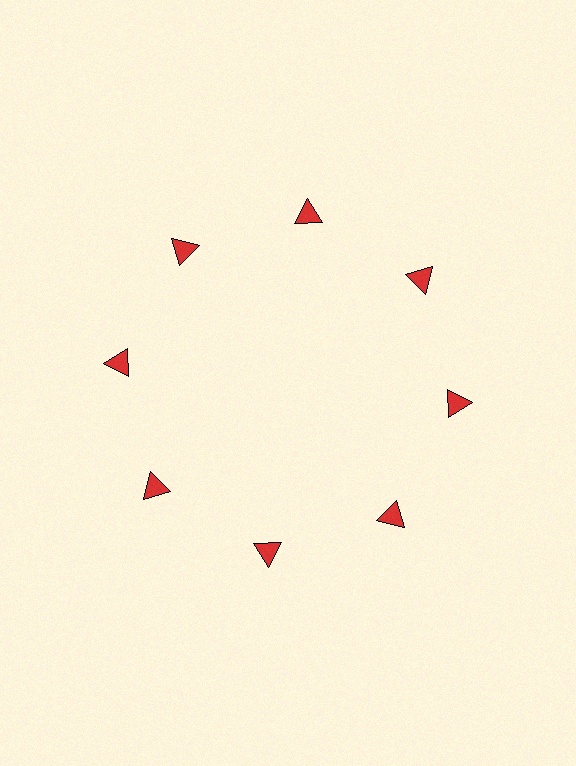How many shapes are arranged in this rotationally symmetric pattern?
There are 8 shapes, arranged in 8 groups of 1.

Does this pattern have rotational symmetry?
Yes, this pattern has 8-fold rotational symmetry. It looks the same after rotating 45 degrees around the center.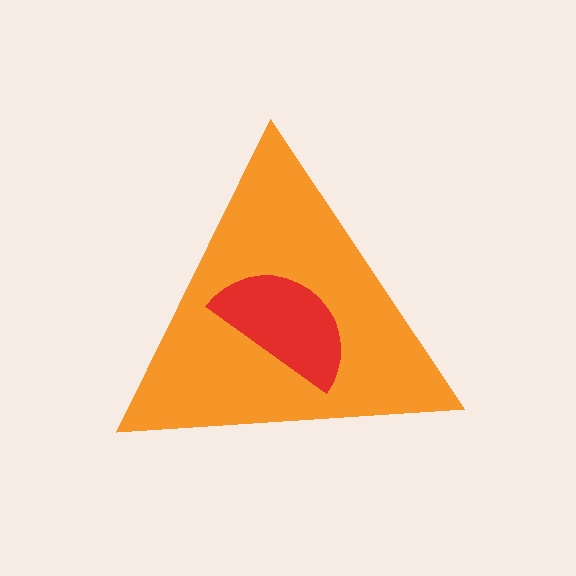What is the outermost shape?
The orange triangle.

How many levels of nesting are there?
2.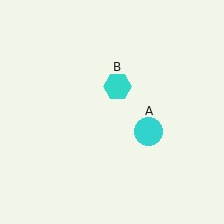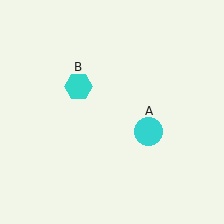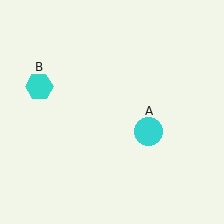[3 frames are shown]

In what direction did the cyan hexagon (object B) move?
The cyan hexagon (object B) moved left.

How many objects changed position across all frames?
1 object changed position: cyan hexagon (object B).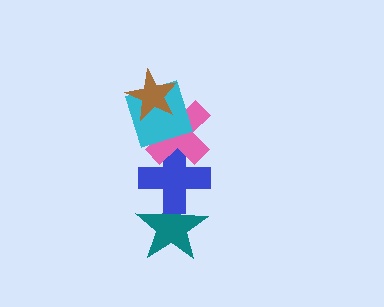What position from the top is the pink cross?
The pink cross is 3rd from the top.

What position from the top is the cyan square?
The cyan square is 2nd from the top.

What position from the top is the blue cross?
The blue cross is 4th from the top.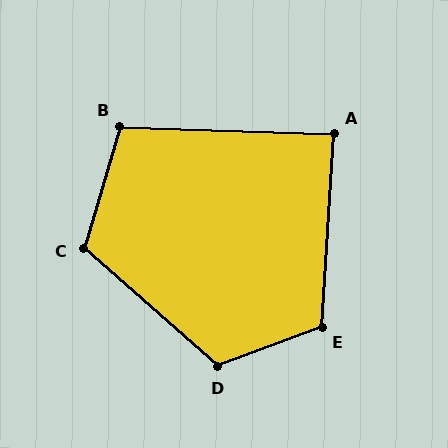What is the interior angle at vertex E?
Approximately 114 degrees (obtuse).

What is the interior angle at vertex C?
Approximately 115 degrees (obtuse).